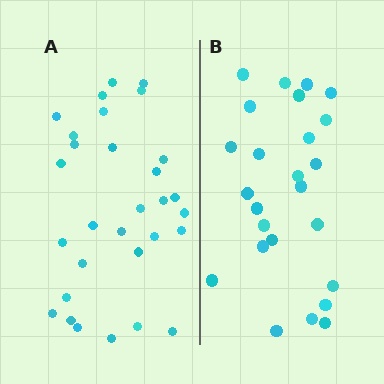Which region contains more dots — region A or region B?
Region A (the left region) has more dots.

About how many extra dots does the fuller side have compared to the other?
Region A has about 5 more dots than region B.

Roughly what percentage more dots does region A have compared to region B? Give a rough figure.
About 20% more.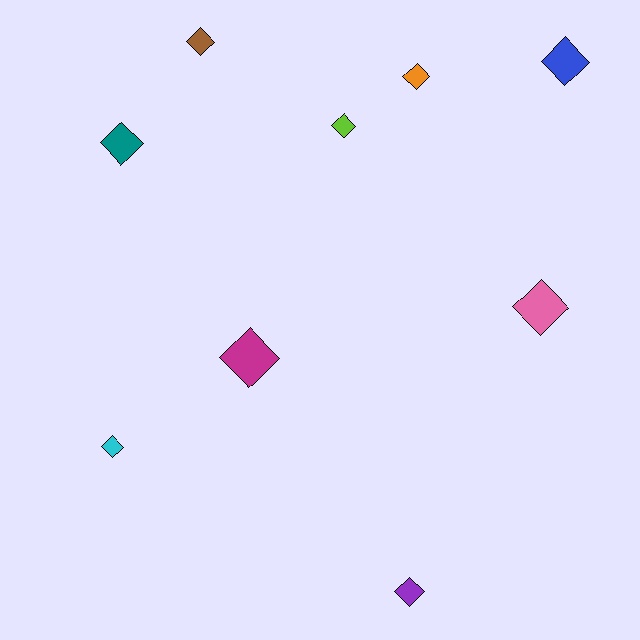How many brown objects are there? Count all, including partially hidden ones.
There is 1 brown object.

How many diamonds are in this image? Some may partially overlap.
There are 9 diamonds.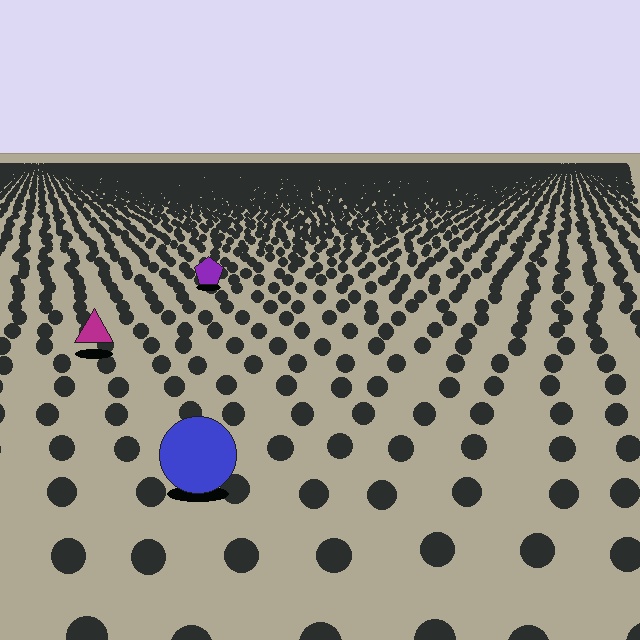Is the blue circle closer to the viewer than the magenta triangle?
Yes. The blue circle is closer — you can tell from the texture gradient: the ground texture is coarser near it.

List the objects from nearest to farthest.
From nearest to farthest: the blue circle, the magenta triangle, the purple pentagon.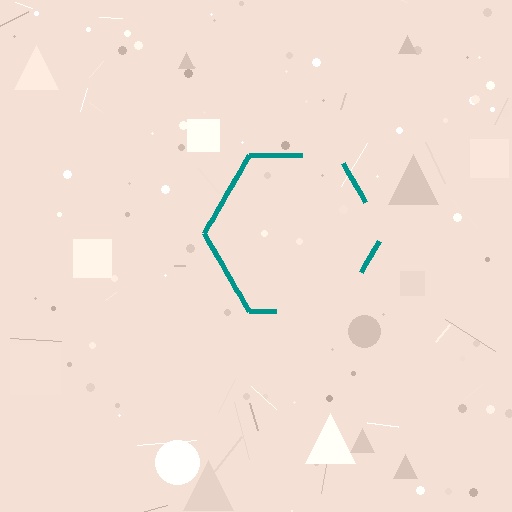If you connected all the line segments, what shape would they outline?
They would outline a hexagon.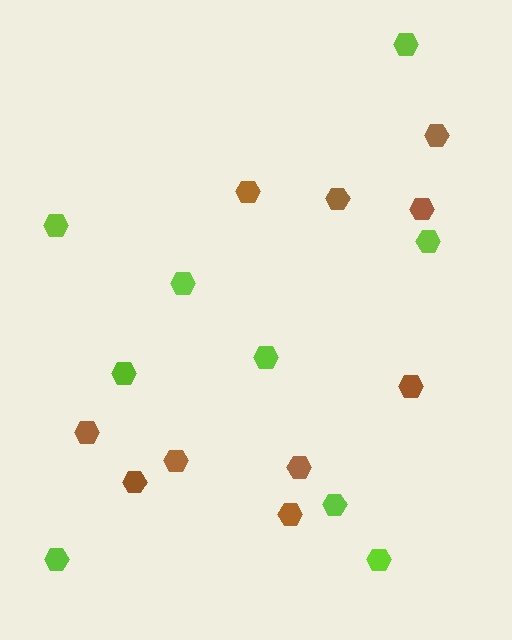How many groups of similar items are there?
There are 2 groups: one group of brown hexagons (10) and one group of lime hexagons (9).